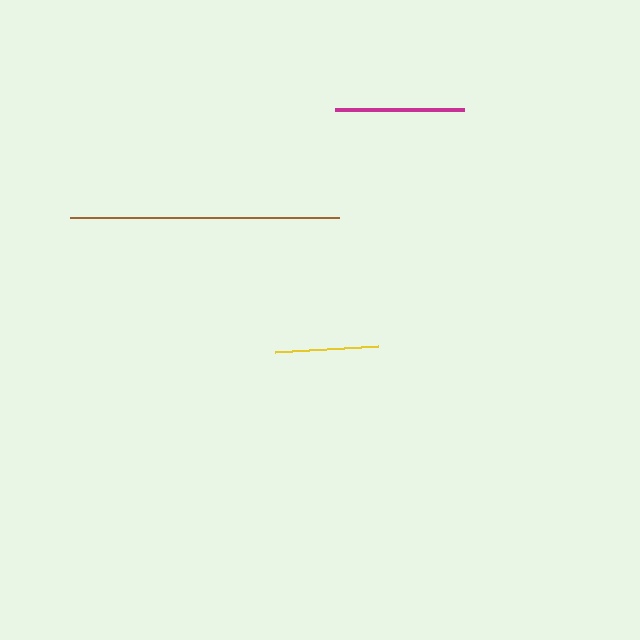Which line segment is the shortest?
The yellow line is the shortest at approximately 103 pixels.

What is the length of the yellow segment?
The yellow segment is approximately 103 pixels long.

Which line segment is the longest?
The brown line is the longest at approximately 269 pixels.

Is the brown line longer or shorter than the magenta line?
The brown line is longer than the magenta line.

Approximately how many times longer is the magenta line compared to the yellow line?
The magenta line is approximately 1.2 times the length of the yellow line.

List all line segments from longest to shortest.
From longest to shortest: brown, magenta, yellow.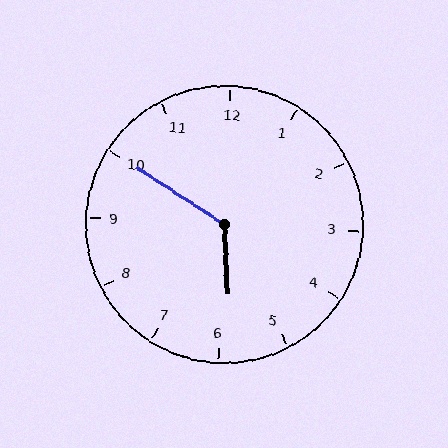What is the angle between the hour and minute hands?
Approximately 125 degrees.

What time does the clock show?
5:50.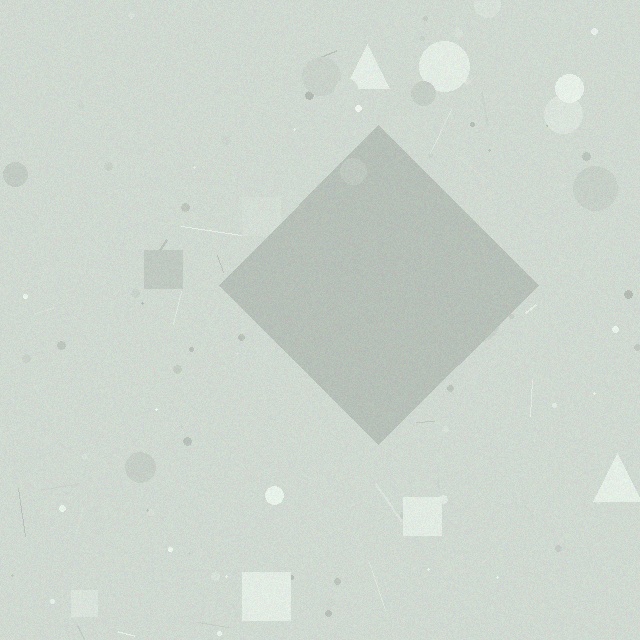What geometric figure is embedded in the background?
A diamond is embedded in the background.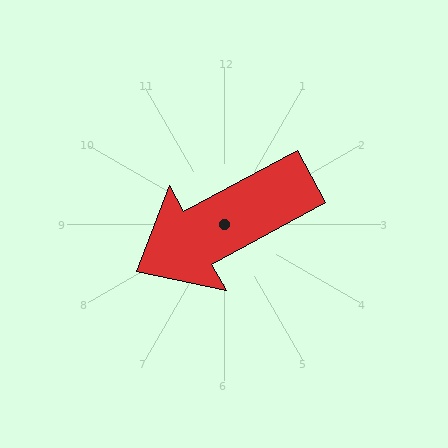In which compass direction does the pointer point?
Southwest.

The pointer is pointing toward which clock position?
Roughly 8 o'clock.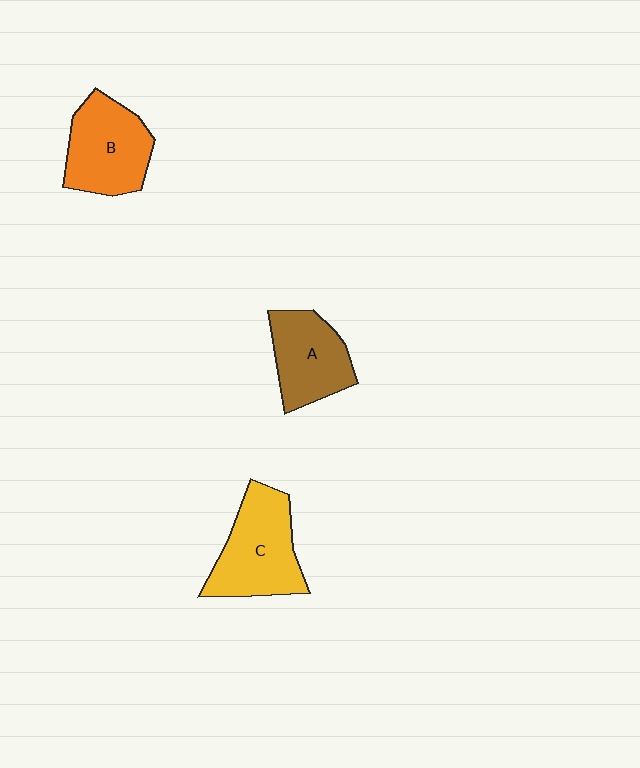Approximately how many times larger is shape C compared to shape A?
Approximately 1.2 times.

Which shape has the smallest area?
Shape A (brown).